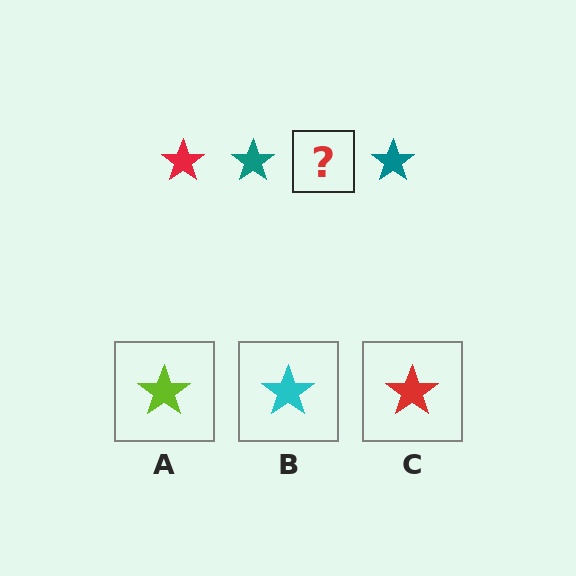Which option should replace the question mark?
Option C.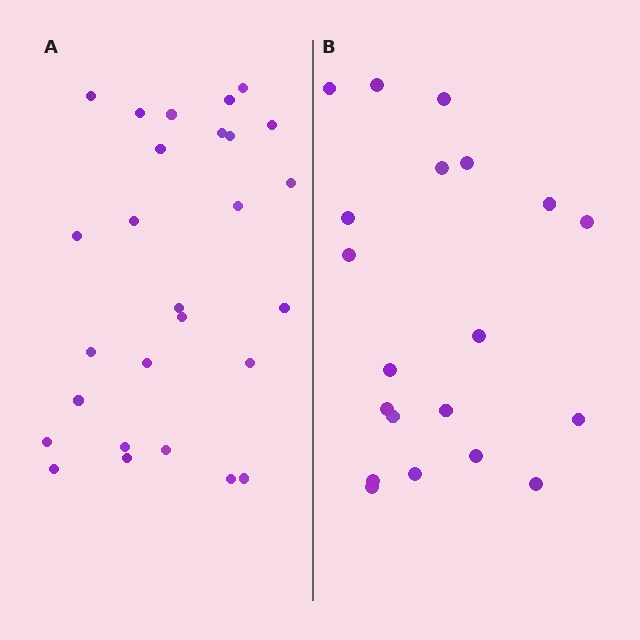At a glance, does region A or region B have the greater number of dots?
Region A (the left region) has more dots.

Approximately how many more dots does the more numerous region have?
Region A has roughly 8 or so more dots than region B.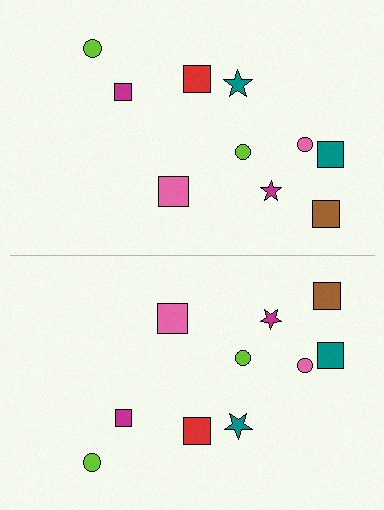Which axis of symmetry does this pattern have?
The pattern has a horizontal axis of symmetry running through the center of the image.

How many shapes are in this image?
There are 20 shapes in this image.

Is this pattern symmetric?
Yes, this pattern has bilateral (reflection) symmetry.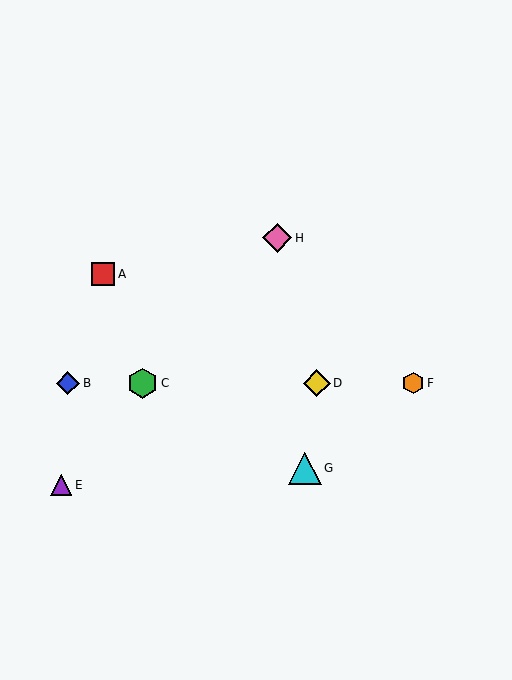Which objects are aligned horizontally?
Objects B, C, D, F are aligned horizontally.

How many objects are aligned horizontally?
4 objects (B, C, D, F) are aligned horizontally.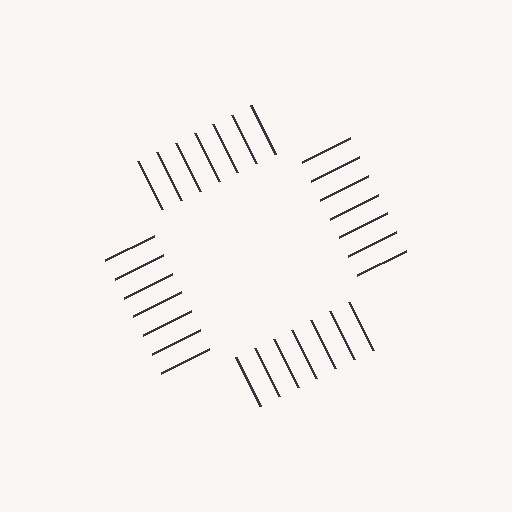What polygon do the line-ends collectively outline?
An illusory square — the line segments terminate on its edges but no continuous stroke is drawn.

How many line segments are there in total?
28 — 7 along each of the 4 edges.